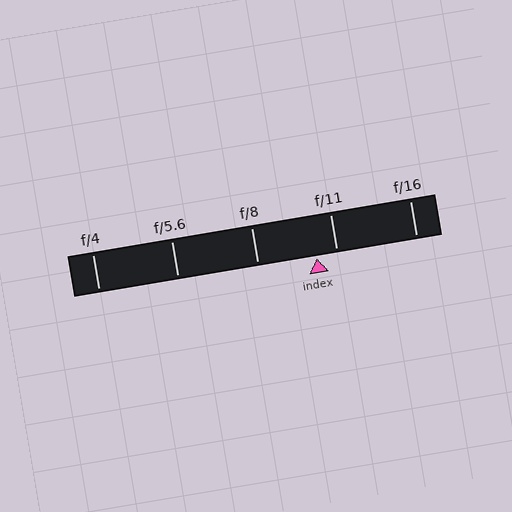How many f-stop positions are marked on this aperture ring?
There are 5 f-stop positions marked.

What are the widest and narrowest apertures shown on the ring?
The widest aperture shown is f/4 and the narrowest is f/16.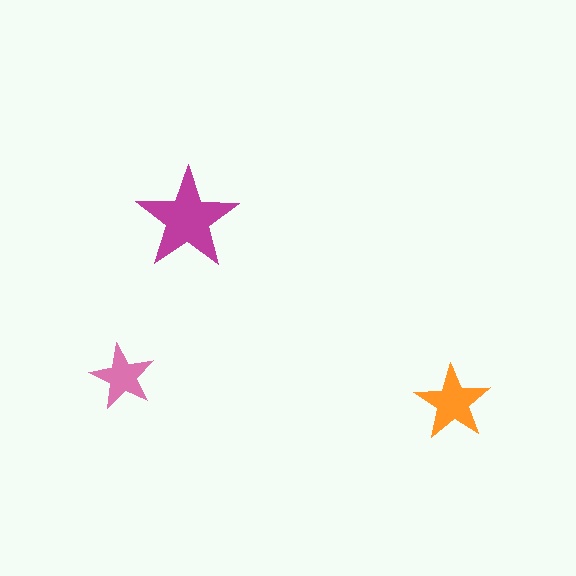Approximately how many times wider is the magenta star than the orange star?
About 1.5 times wider.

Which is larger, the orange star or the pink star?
The orange one.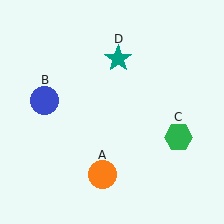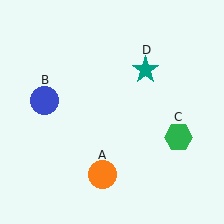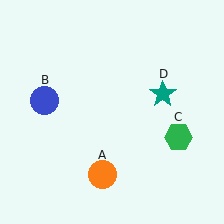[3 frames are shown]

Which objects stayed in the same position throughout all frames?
Orange circle (object A) and blue circle (object B) and green hexagon (object C) remained stationary.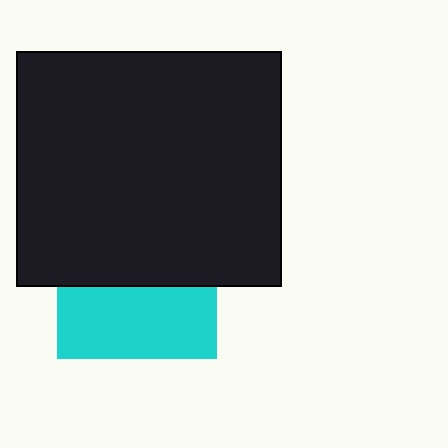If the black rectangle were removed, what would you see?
You would see the complete cyan square.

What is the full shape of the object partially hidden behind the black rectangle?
The partially hidden object is a cyan square.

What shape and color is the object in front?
The object in front is a black rectangle.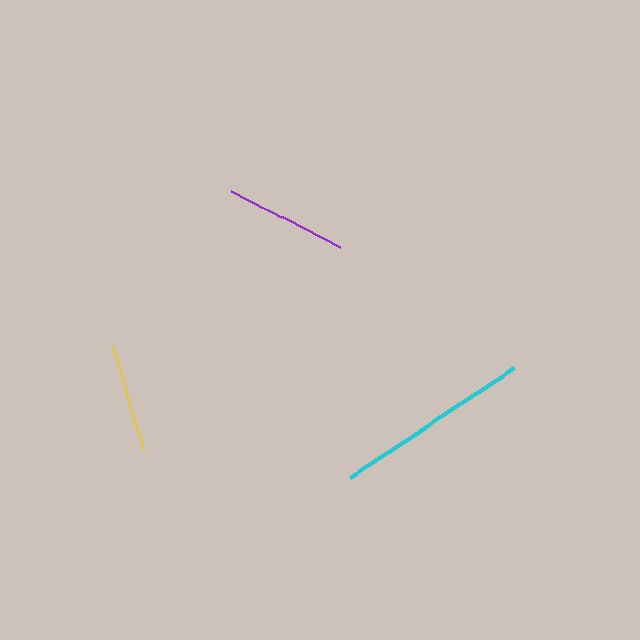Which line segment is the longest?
The cyan line is the longest at approximately 197 pixels.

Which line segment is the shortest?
The yellow line is the shortest at approximately 109 pixels.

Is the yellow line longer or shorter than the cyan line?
The cyan line is longer than the yellow line.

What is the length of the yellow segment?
The yellow segment is approximately 109 pixels long.